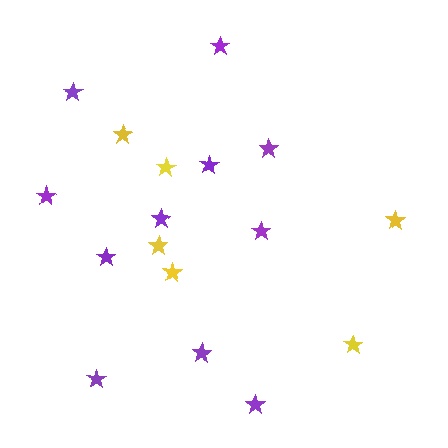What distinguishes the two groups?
There are 2 groups: one group of purple stars (11) and one group of yellow stars (6).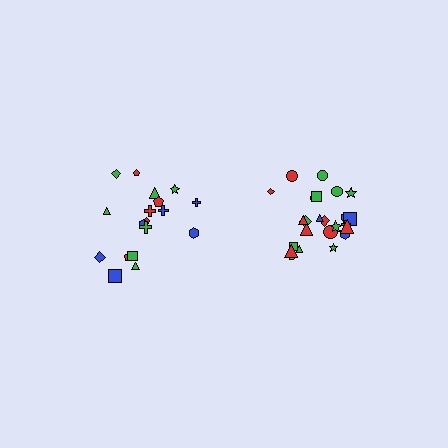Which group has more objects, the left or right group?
The right group.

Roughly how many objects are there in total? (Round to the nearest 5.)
Roughly 45 objects in total.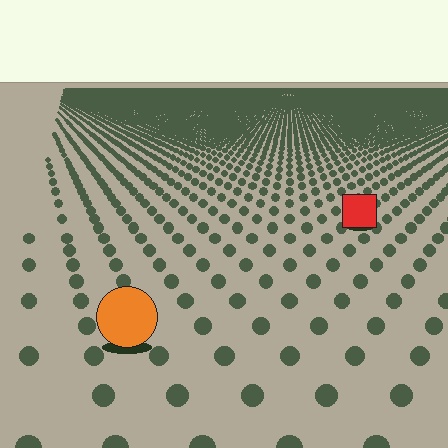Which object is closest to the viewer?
The orange circle is closest. The texture marks near it are larger and more spread out.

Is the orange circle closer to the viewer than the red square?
Yes. The orange circle is closer — you can tell from the texture gradient: the ground texture is coarser near it.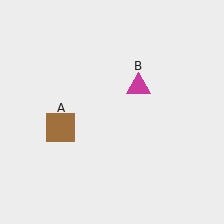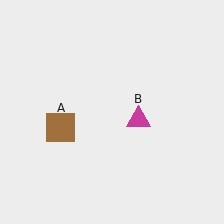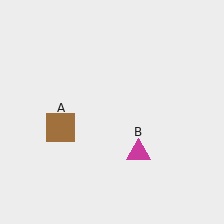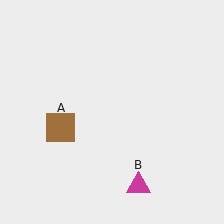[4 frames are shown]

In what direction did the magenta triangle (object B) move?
The magenta triangle (object B) moved down.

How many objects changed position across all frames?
1 object changed position: magenta triangle (object B).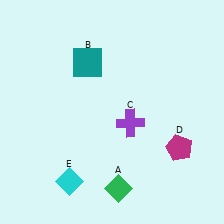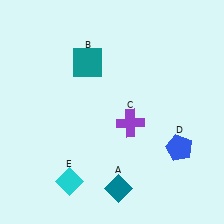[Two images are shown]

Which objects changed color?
A changed from green to teal. D changed from magenta to blue.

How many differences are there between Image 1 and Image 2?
There are 2 differences between the two images.